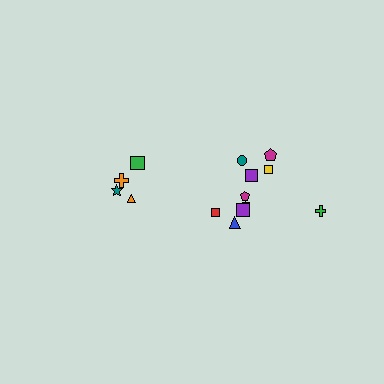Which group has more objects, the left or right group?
The right group.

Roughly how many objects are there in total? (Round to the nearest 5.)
Roughly 15 objects in total.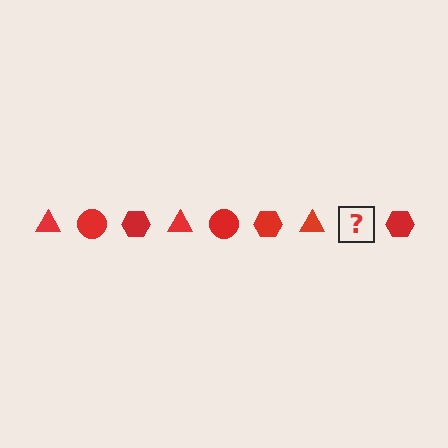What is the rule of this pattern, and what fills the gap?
The rule is that the pattern cycles through triangle, circle, hexagon shapes in red. The gap should be filled with a red circle.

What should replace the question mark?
The question mark should be replaced with a red circle.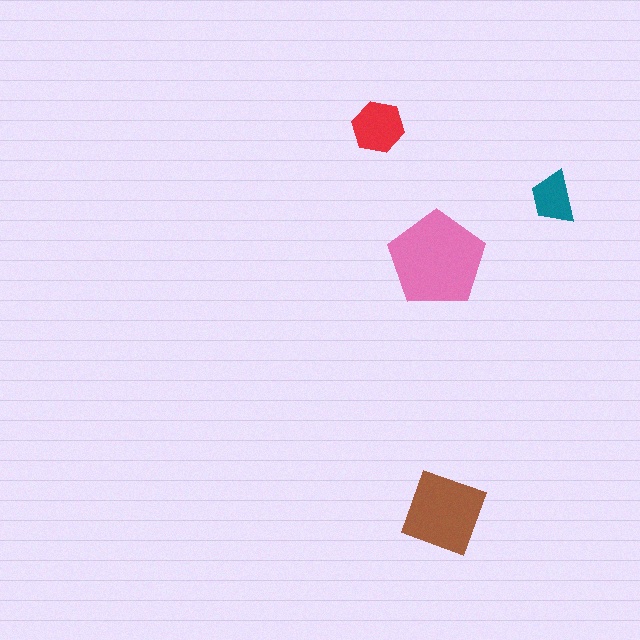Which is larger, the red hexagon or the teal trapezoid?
The red hexagon.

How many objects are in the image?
There are 4 objects in the image.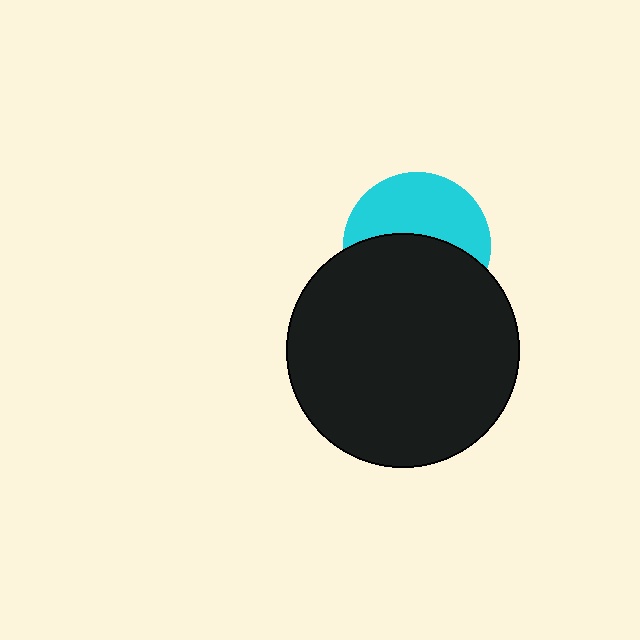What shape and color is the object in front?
The object in front is a black circle.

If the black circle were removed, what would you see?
You would see the complete cyan circle.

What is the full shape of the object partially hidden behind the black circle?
The partially hidden object is a cyan circle.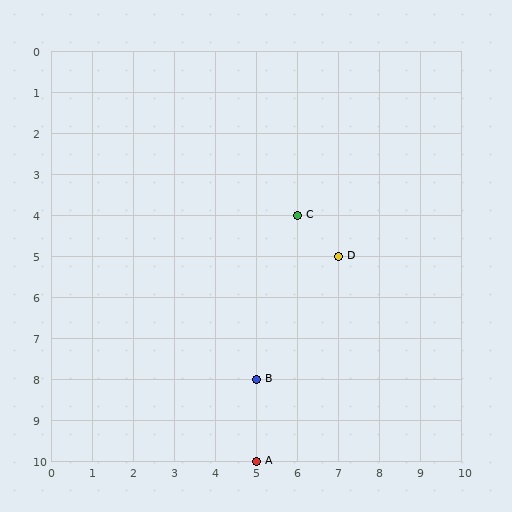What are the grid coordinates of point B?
Point B is at grid coordinates (5, 8).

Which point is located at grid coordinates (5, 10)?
Point A is at (5, 10).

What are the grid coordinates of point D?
Point D is at grid coordinates (7, 5).